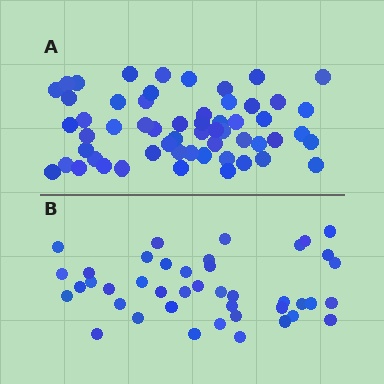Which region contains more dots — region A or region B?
Region A (the top region) has more dots.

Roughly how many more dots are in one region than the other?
Region A has approximately 15 more dots than region B.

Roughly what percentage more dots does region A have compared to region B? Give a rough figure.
About 35% more.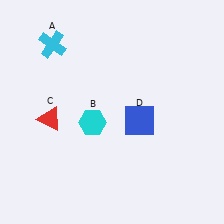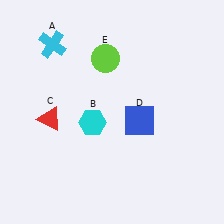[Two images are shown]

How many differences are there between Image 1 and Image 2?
There is 1 difference between the two images.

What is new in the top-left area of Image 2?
A lime circle (E) was added in the top-left area of Image 2.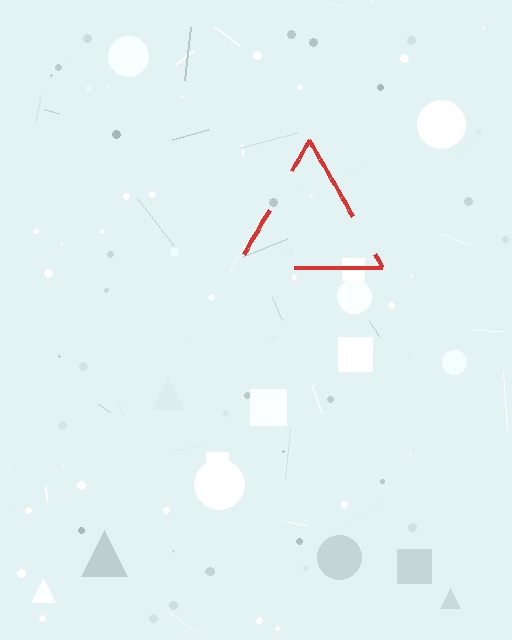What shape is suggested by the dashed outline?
The dashed outline suggests a triangle.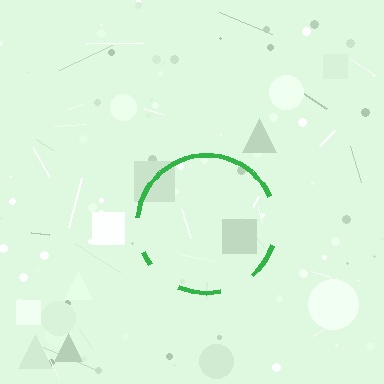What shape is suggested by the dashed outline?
The dashed outline suggests a circle.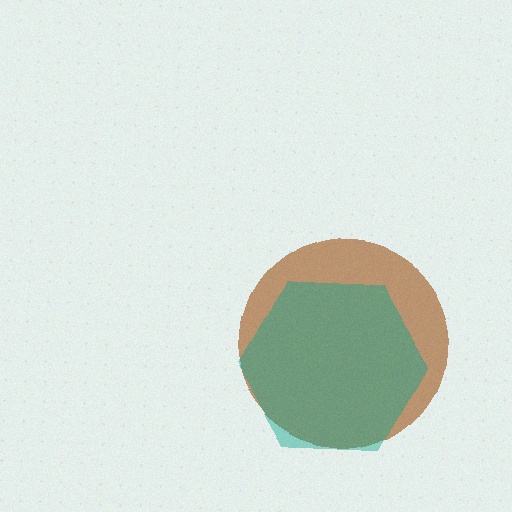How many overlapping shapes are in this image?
There are 2 overlapping shapes in the image.